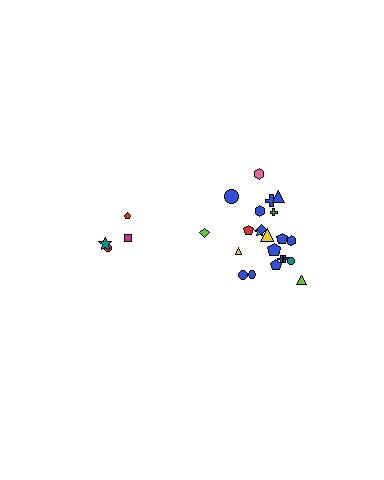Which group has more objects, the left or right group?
The right group.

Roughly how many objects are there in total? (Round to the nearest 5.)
Roughly 25 objects in total.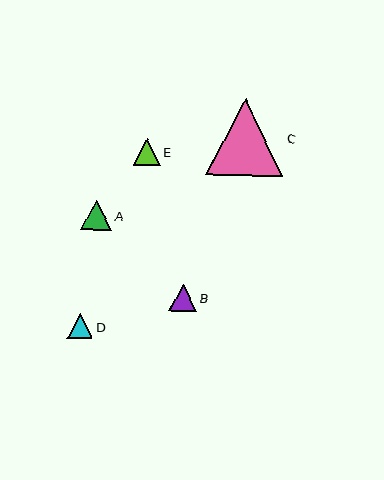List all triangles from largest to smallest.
From largest to smallest: C, A, B, E, D.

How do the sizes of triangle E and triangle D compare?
Triangle E and triangle D are approximately the same size.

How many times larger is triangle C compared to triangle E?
Triangle C is approximately 2.9 times the size of triangle E.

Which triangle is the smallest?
Triangle D is the smallest with a size of approximately 26 pixels.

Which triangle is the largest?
Triangle C is the largest with a size of approximately 77 pixels.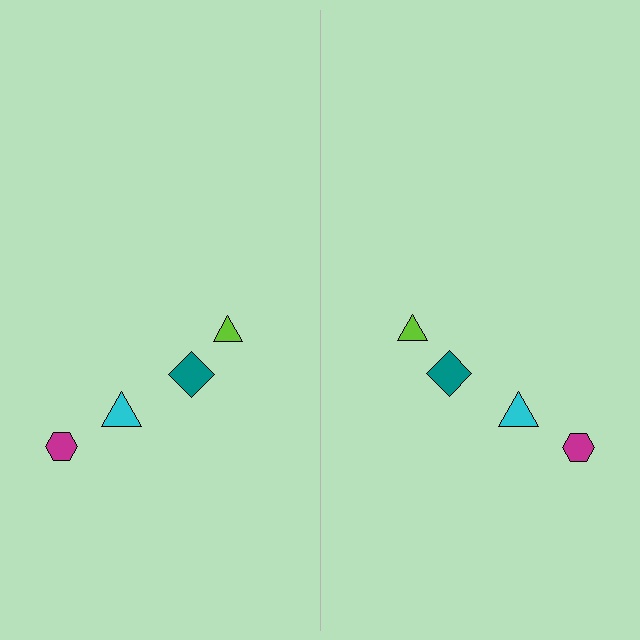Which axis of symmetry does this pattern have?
The pattern has a vertical axis of symmetry running through the center of the image.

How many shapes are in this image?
There are 8 shapes in this image.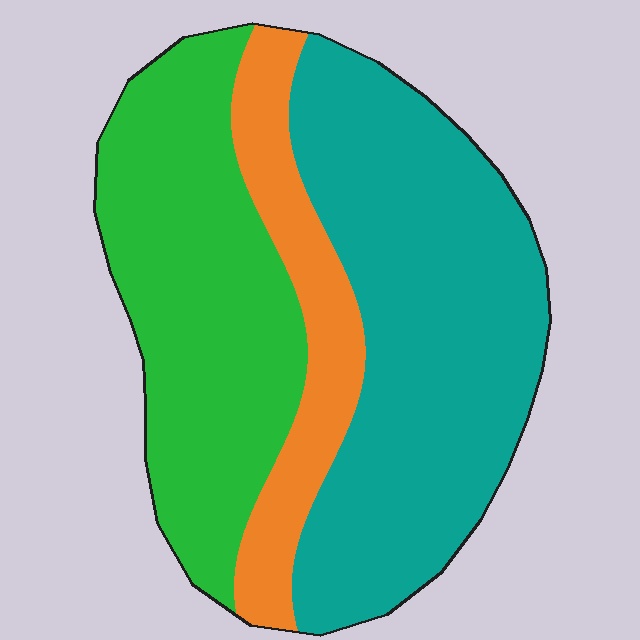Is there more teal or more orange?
Teal.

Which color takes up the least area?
Orange, at roughly 15%.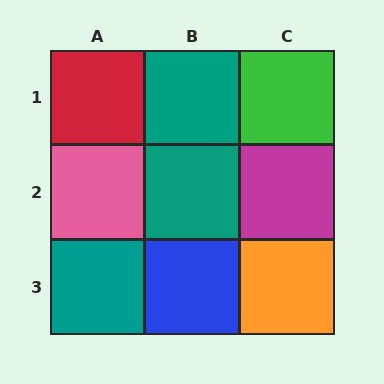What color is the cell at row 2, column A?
Pink.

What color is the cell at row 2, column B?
Teal.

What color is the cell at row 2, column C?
Magenta.